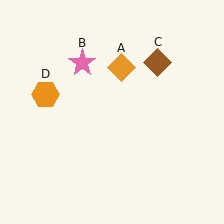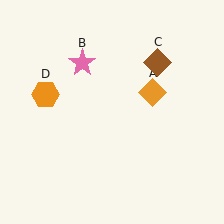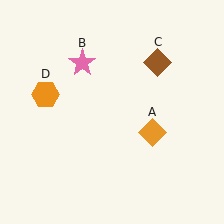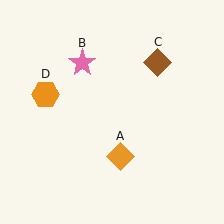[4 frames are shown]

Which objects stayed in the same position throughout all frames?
Pink star (object B) and brown diamond (object C) and orange hexagon (object D) remained stationary.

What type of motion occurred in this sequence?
The orange diamond (object A) rotated clockwise around the center of the scene.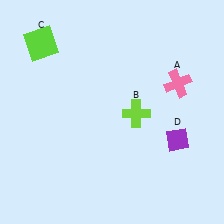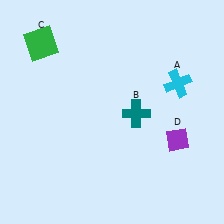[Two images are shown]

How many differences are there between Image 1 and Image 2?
There are 3 differences between the two images.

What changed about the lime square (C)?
In Image 1, C is lime. In Image 2, it changed to green.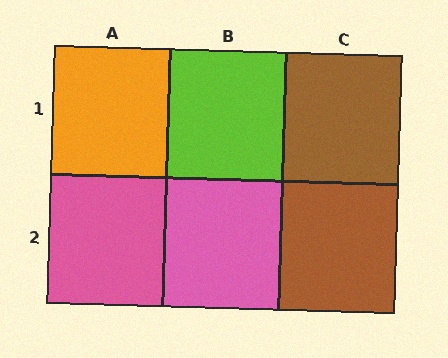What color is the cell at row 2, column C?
Brown.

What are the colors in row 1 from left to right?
Orange, lime, brown.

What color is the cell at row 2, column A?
Pink.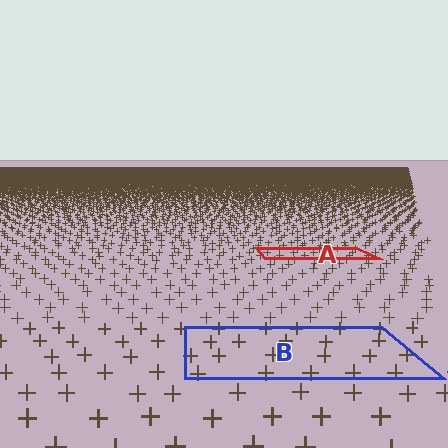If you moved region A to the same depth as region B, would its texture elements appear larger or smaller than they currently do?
They would appear larger. At a closer depth, the same texture elements are projected at a bigger on-screen size.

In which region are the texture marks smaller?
The texture marks are smaller in region A, because it is farther away.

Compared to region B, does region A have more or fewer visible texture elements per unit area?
Region A has more texture elements per unit area — they are packed more densely because it is farther away.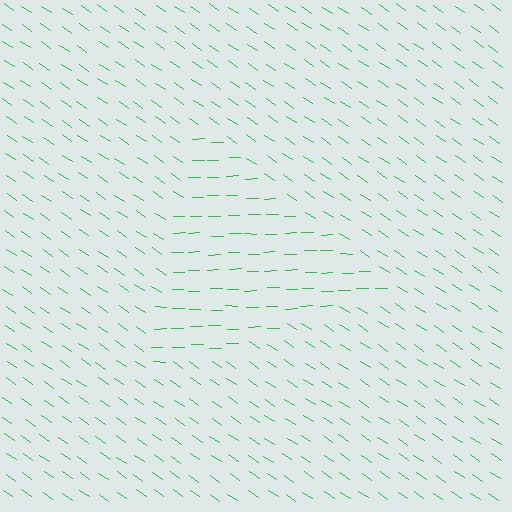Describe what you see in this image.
The image is filled with small green line segments. A triangle region in the image has lines oriented differently from the surrounding lines, creating a visible texture boundary.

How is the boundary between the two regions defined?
The boundary is defined purely by a change in line orientation (approximately 36 degrees difference). All lines are the same color and thickness.